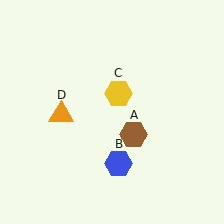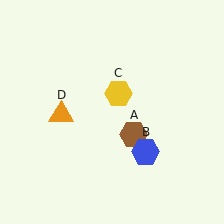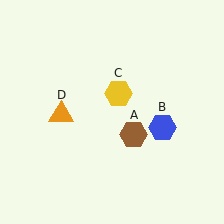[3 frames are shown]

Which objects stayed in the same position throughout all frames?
Brown hexagon (object A) and yellow hexagon (object C) and orange triangle (object D) remained stationary.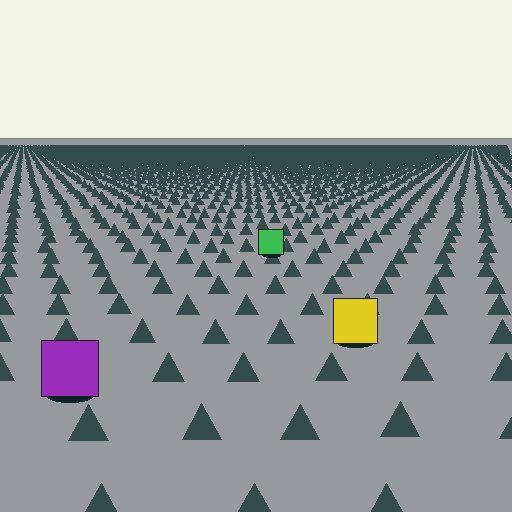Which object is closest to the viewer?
The purple square is closest. The texture marks near it are larger and more spread out.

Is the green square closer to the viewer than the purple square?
No. The purple square is closer — you can tell from the texture gradient: the ground texture is coarser near it.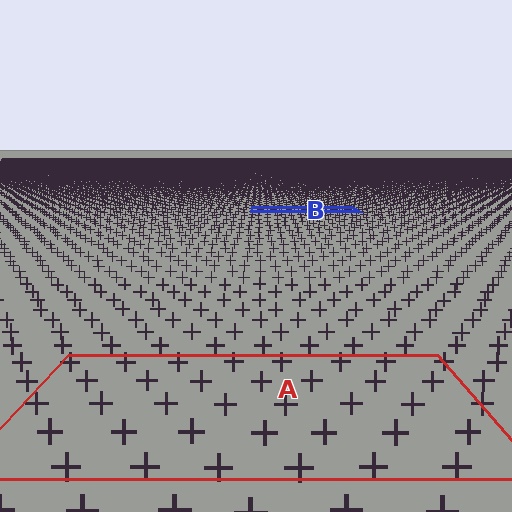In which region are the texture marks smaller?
The texture marks are smaller in region B, because it is farther away.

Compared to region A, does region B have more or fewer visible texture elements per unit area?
Region B has more texture elements per unit area — they are packed more densely because it is farther away.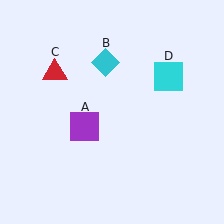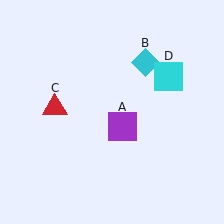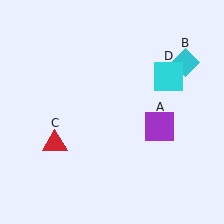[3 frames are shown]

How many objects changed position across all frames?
3 objects changed position: purple square (object A), cyan diamond (object B), red triangle (object C).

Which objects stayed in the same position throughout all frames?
Cyan square (object D) remained stationary.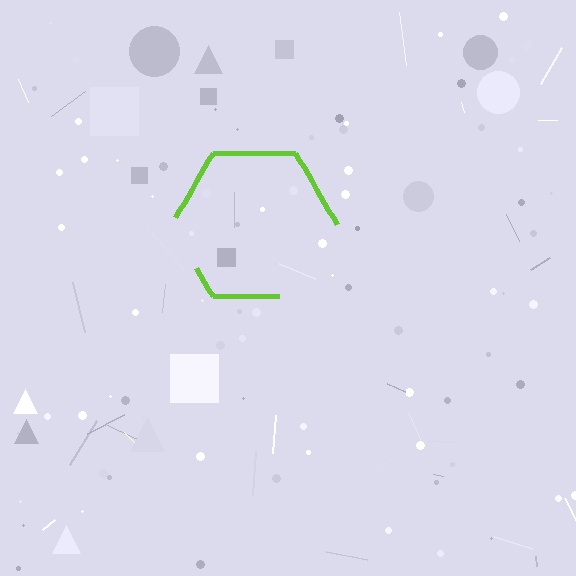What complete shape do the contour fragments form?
The contour fragments form a hexagon.